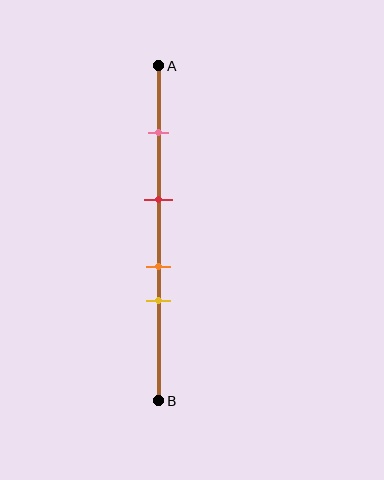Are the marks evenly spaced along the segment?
No, the marks are not evenly spaced.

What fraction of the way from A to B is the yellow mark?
The yellow mark is approximately 70% (0.7) of the way from A to B.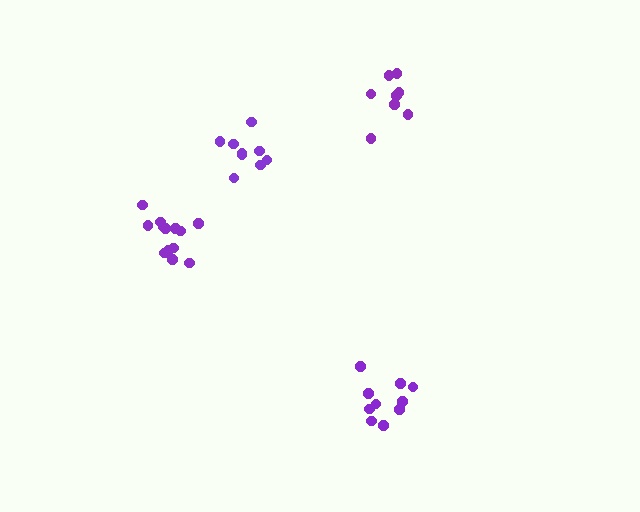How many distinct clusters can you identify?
There are 4 distinct clusters.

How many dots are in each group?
Group 1: 8 dots, Group 2: 10 dots, Group 3: 13 dots, Group 4: 9 dots (40 total).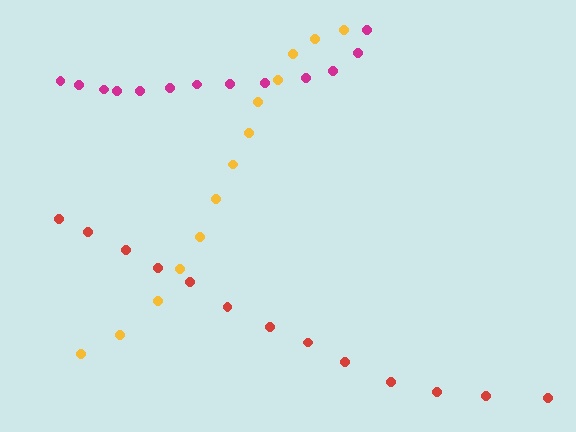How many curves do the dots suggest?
There are 3 distinct paths.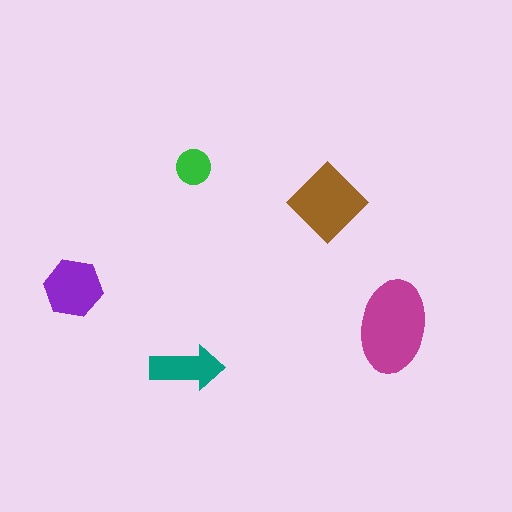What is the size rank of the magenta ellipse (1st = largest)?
1st.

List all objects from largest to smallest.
The magenta ellipse, the brown diamond, the purple hexagon, the teal arrow, the green circle.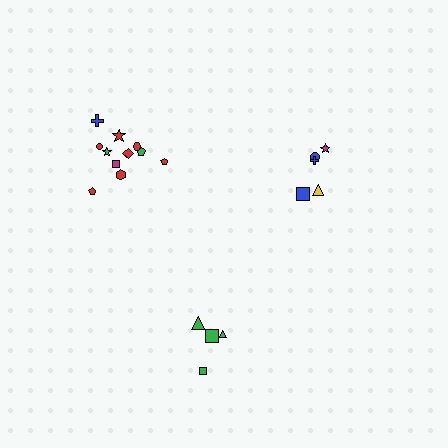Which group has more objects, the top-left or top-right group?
The top-left group.